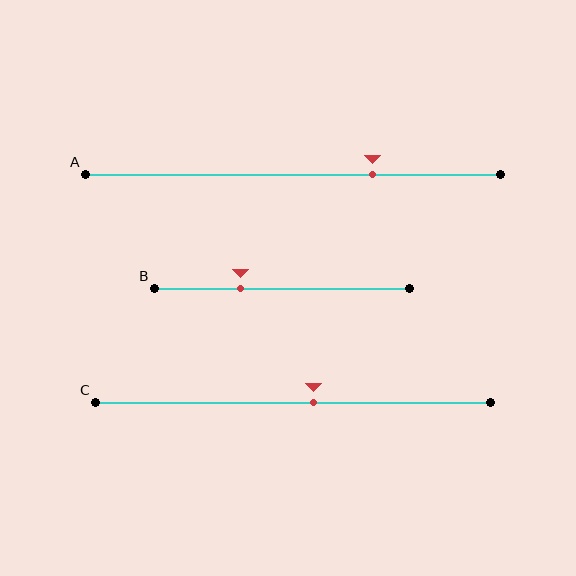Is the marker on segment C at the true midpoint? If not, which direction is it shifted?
No, the marker on segment C is shifted to the right by about 5% of the segment length.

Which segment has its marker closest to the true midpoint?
Segment C has its marker closest to the true midpoint.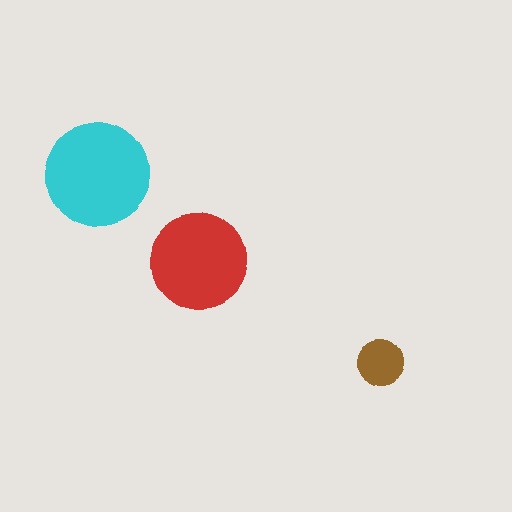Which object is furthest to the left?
The cyan circle is leftmost.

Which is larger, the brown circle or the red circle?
The red one.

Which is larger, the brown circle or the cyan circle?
The cyan one.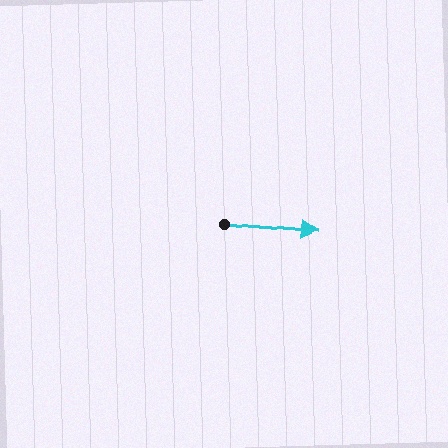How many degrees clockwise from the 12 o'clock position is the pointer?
Approximately 95 degrees.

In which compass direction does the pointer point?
East.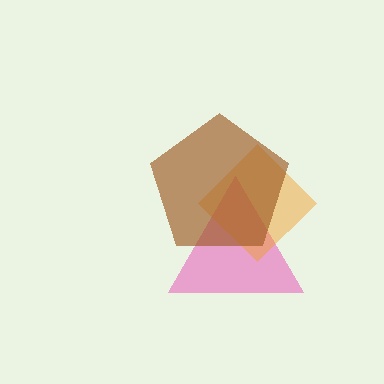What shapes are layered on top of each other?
The layered shapes are: a pink triangle, an orange diamond, a brown pentagon.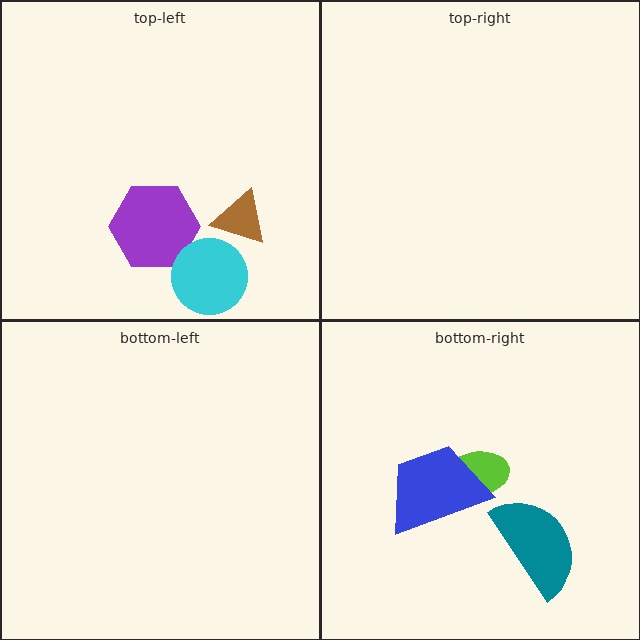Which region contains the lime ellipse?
The bottom-right region.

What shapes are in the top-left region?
The purple hexagon, the brown triangle, the cyan circle.